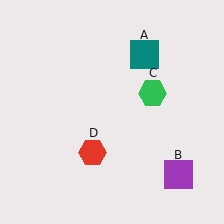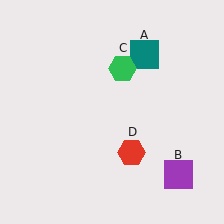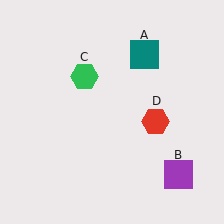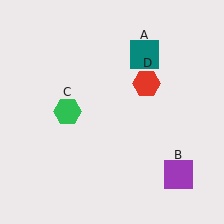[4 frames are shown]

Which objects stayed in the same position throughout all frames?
Teal square (object A) and purple square (object B) remained stationary.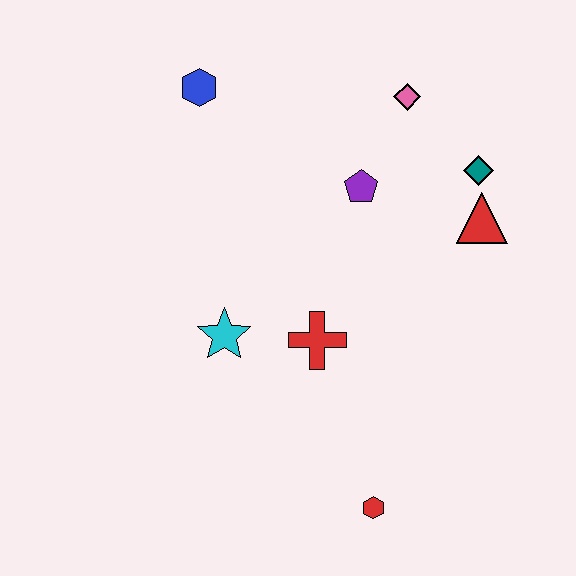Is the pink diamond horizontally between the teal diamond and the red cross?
Yes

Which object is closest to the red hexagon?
The red cross is closest to the red hexagon.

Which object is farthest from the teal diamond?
The red hexagon is farthest from the teal diamond.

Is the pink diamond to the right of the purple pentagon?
Yes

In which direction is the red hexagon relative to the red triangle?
The red hexagon is below the red triangle.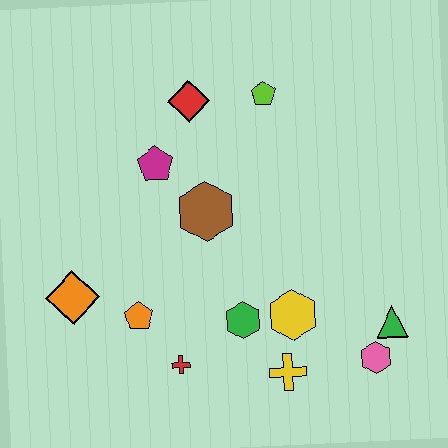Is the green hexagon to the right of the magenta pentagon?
Yes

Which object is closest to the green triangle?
The pink hexagon is closest to the green triangle.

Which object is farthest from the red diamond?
The pink hexagon is farthest from the red diamond.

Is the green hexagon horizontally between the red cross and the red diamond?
No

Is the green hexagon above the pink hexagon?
Yes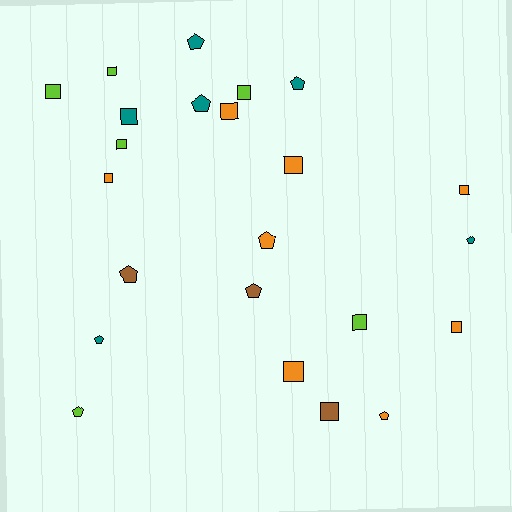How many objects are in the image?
There are 23 objects.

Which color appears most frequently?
Orange, with 8 objects.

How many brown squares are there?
There is 1 brown square.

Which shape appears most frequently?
Square, with 13 objects.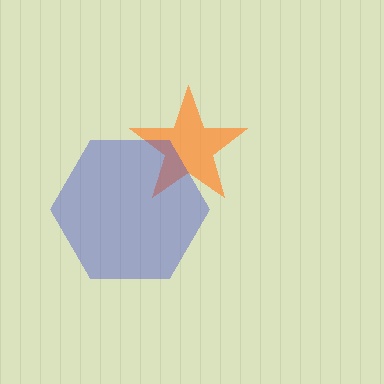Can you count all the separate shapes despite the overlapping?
Yes, there are 2 separate shapes.